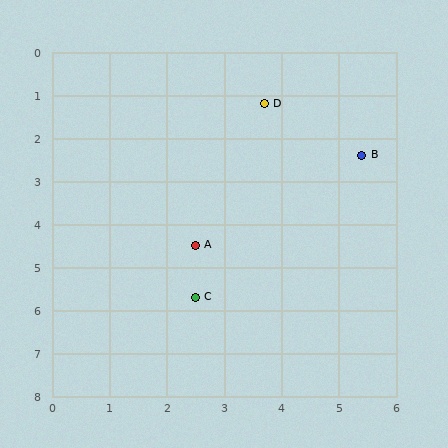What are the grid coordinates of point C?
Point C is at approximately (2.5, 5.7).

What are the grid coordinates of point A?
Point A is at approximately (2.5, 4.5).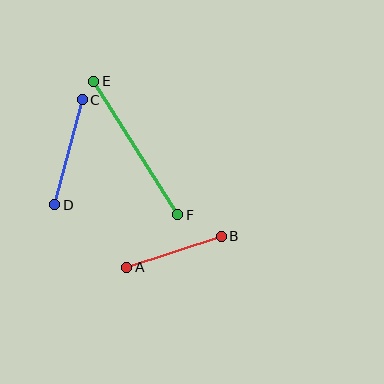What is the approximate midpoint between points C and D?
The midpoint is at approximately (69, 152) pixels.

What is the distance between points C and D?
The distance is approximately 108 pixels.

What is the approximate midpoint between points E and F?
The midpoint is at approximately (136, 148) pixels.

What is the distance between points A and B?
The distance is approximately 100 pixels.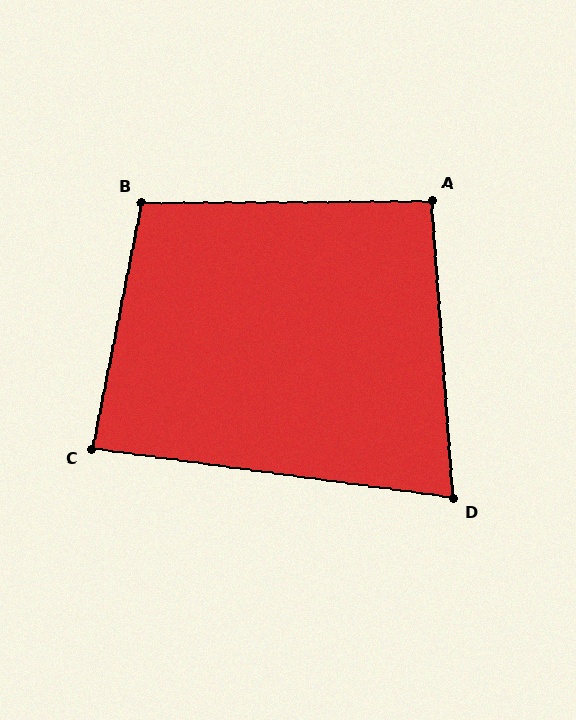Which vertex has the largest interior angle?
B, at approximately 102 degrees.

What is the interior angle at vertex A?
Approximately 94 degrees (approximately right).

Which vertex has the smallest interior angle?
D, at approximately 78 degrees.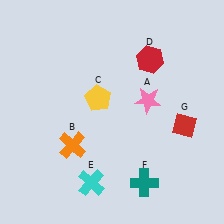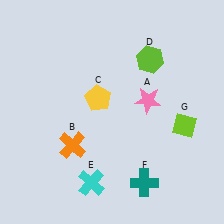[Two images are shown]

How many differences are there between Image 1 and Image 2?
There are 2 differences between the two images.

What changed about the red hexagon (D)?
In Image 1, D is red. In Image 2, it changed to lime.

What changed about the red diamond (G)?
In Image 1, G is red. In Image 2, it changed to lime.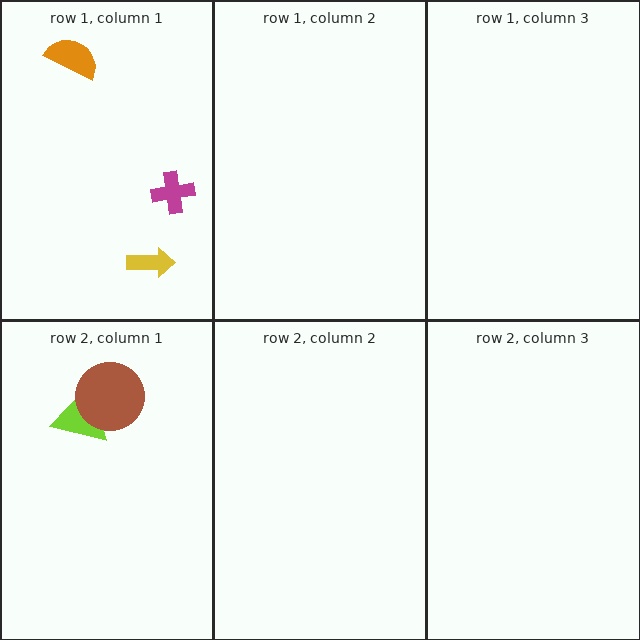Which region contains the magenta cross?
The row 1, column 1 region.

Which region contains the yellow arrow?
The row 1, column 1 region.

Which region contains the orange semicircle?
The row 1, column 1 region.